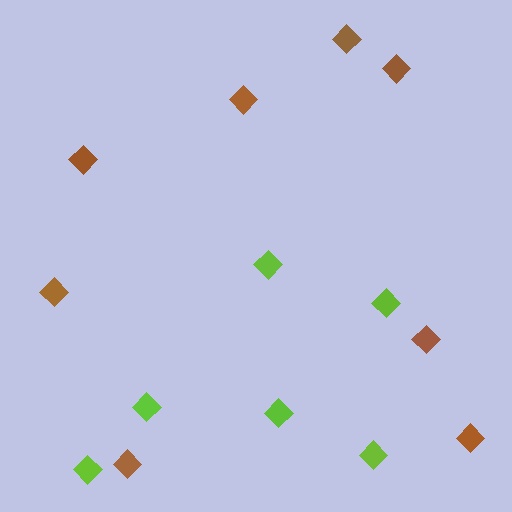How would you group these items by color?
There are 2 groups: one group of lime diamonds (6) and one group of brown diamonds (8).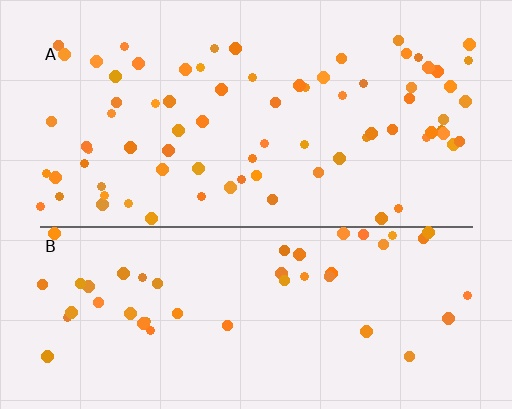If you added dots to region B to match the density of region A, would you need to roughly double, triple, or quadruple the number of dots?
Approximately double.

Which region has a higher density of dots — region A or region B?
A (the top).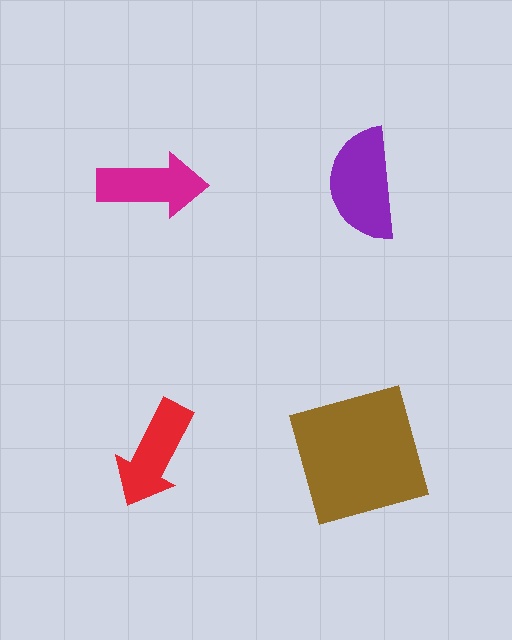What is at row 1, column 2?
A purple semicircle.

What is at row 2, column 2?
A brown square.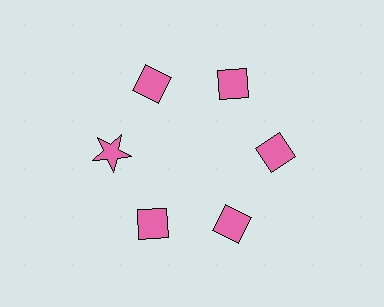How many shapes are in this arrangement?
There are 6 shapes arranged in a ring pattern.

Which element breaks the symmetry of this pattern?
The pink star at roughly the 9 o'clock position breaks the symmetry. All other shapes are pink diamonds.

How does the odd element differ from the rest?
It has a different shape: star instead of diamond.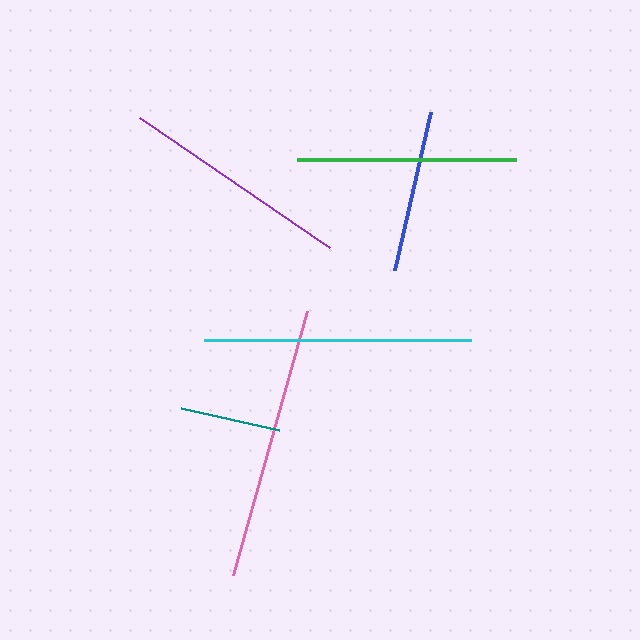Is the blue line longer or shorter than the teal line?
The blue line is longer than the teal line.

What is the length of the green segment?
The green segment is approximately 219 pixels long.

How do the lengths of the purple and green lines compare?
The purple and green lines are approximately the same length.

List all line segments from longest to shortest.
From longest to shortest: pink, cyan, purple, green, blue, teal.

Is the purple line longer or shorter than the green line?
The purple line is longer than the green line.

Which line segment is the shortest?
The teal line is the shortest at approximately 100 pixels.